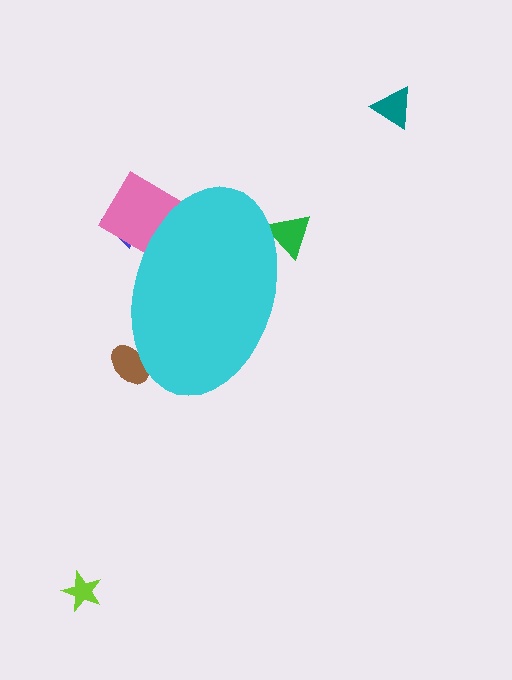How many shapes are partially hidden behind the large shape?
4 shapes are partially hidden.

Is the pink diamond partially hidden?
Yes, the pink diamond is partially hidden behind the cyan ellipse.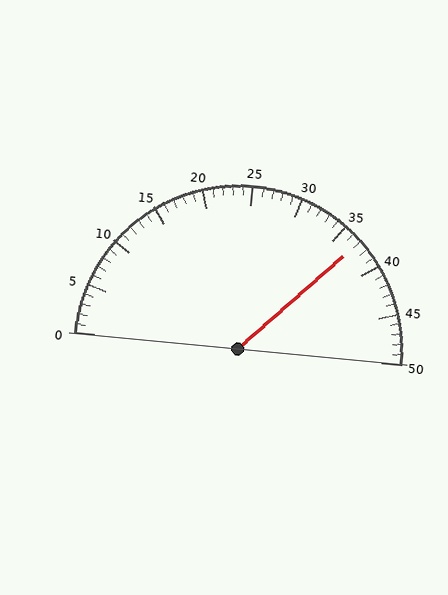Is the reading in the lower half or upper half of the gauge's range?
The reading is in the upper half of the range (0 to 50).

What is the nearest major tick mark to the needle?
The nearest major tick mark is 35.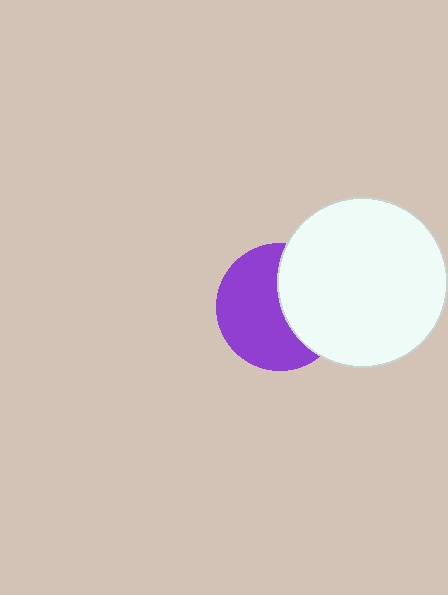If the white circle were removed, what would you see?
You would see the complete purple circle.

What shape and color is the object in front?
The object in front is a white circle.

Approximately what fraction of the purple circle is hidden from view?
Roughly 41% of the purple circle is hidden behind the white circle.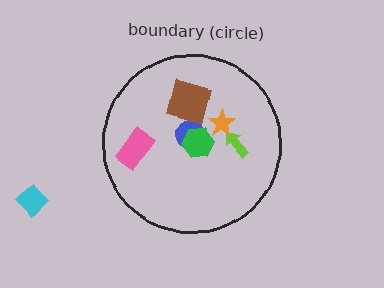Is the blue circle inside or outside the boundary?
Inside.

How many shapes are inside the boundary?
6 inside, 1 outside.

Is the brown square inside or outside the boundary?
Inside.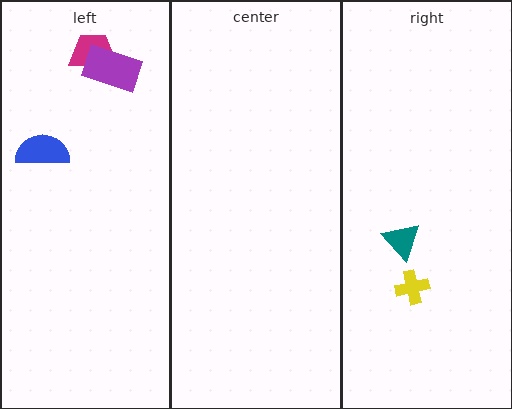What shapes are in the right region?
The teal triangle, the yellow cross.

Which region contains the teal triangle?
The right region.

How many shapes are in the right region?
2.